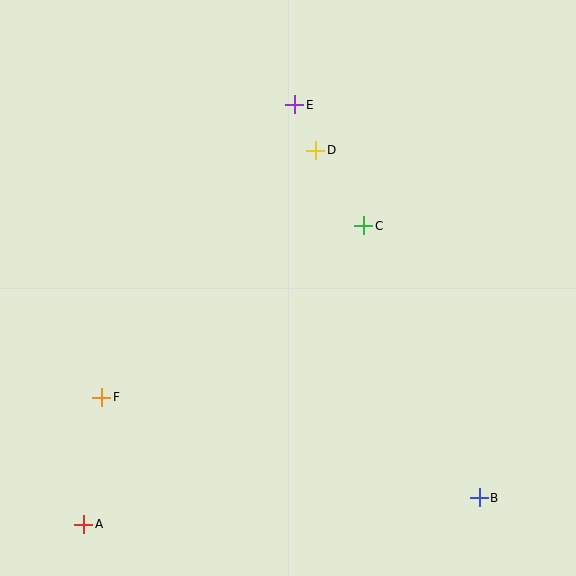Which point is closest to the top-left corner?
Point E is closest to the top-left corner.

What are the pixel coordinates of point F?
Point F is at (102, 397).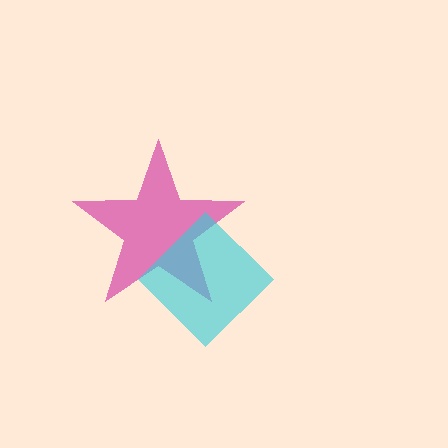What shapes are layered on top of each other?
The layered shapes are: a magenta star, a cyan diamond.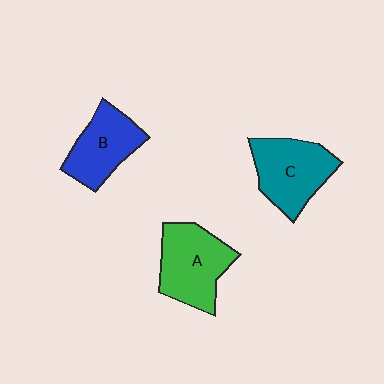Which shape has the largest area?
Shape A (green).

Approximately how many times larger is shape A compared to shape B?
Approximately 1.2 times.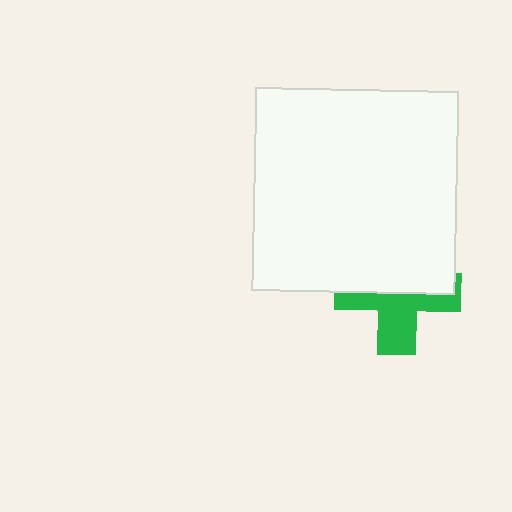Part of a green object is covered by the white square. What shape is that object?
It is a cross.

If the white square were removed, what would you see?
You would see the complete green cross.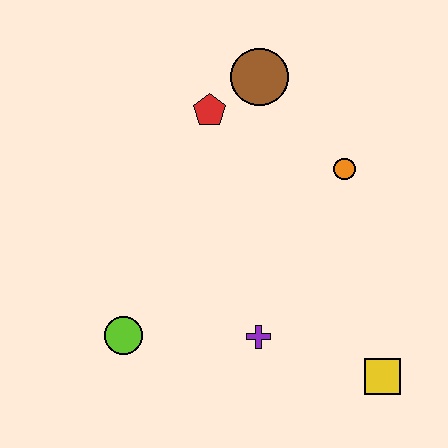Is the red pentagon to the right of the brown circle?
No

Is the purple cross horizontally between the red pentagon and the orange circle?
Yes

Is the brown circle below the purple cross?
No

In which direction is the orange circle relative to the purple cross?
The orange circle is above the purple cross.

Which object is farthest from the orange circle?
The lime circle is farthest from the orange circle.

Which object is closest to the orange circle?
The brown circle is closest to the orange circle.